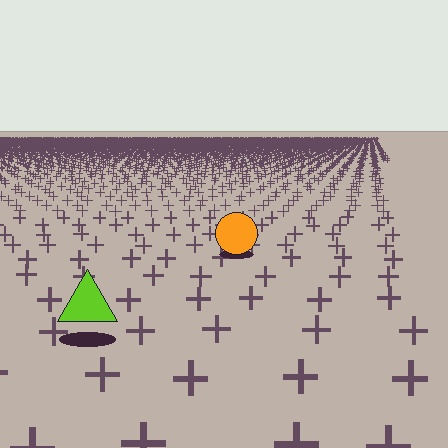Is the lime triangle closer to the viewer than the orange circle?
Yes. The lime triangle is closer — you can tell from the texture gradient: the ground texture is coarser near it.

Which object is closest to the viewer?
The lime triangle is closest. The texture marks near it are larger and more spread out.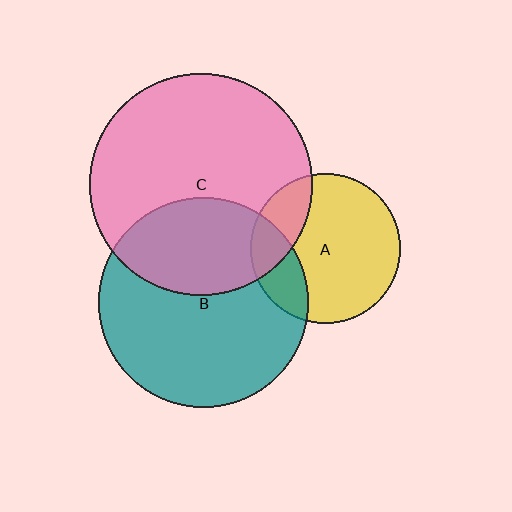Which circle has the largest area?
Circle C (pink).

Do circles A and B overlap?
Yes.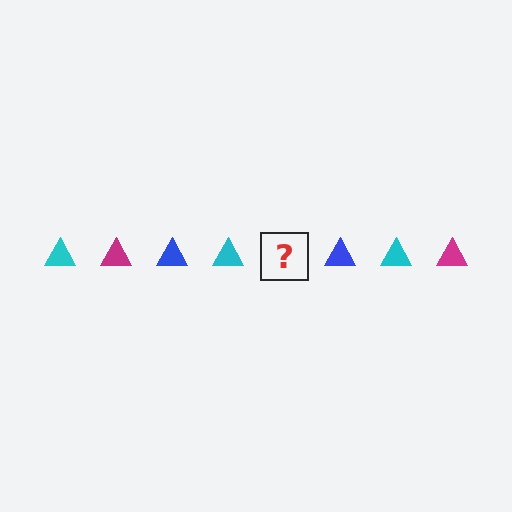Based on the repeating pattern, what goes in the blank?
The blank should be a magenta triangle.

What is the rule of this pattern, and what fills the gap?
The rule is that the pattern cycles through cyan, magenta, blue triangles. The gap should be filled with a magenta triangle.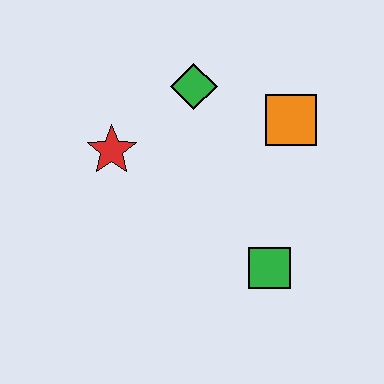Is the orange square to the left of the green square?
No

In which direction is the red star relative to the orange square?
The red star is to the left of the orange square.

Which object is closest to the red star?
The green diamond is closest to the red star.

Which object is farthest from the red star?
The green square is farthest from the red star.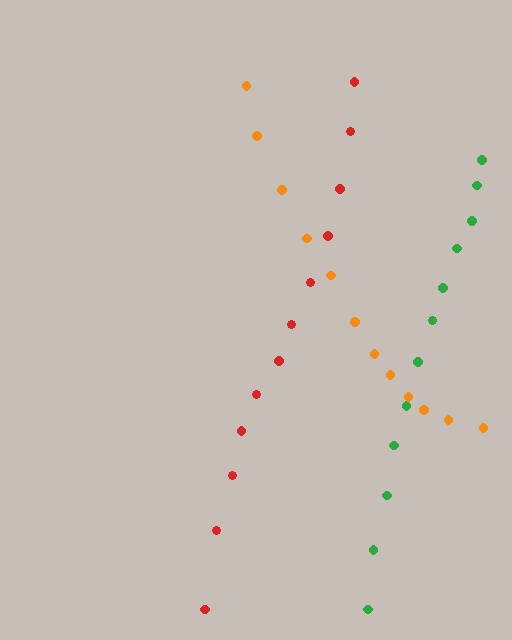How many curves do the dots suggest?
There are 3 distinct paths.